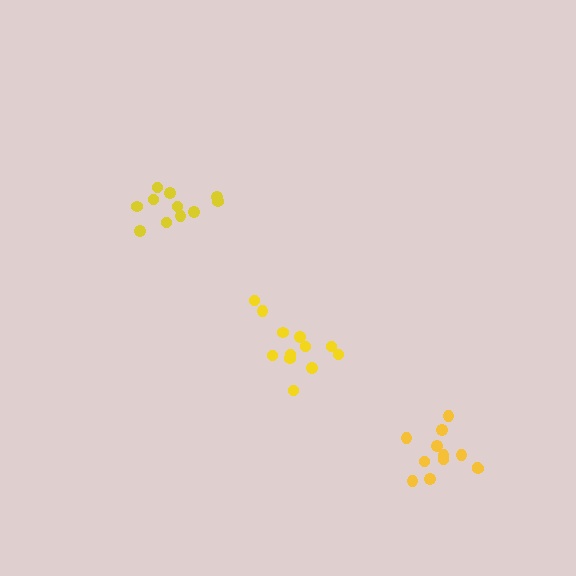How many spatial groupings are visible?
There are 3 spatial groupings.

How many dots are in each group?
Group 1: 12 dots, Group 2: 12 dots, Group 3: 11 dots (35 total).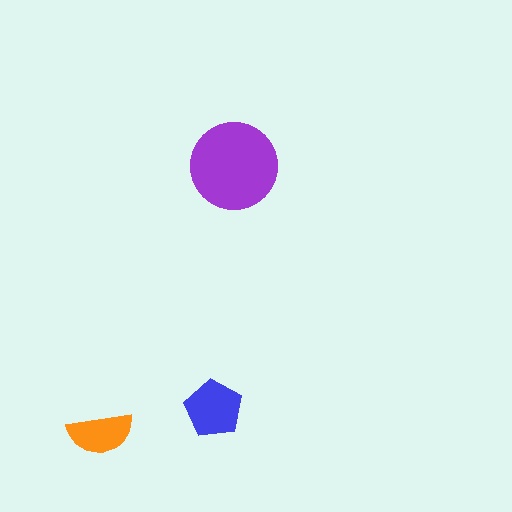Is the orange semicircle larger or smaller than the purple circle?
Smaller.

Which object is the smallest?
The orange semicircle.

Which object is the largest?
The purple circle.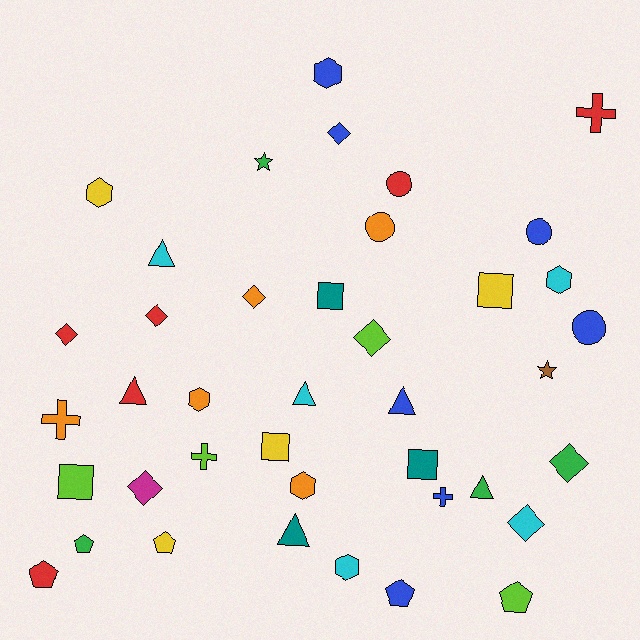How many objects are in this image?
There are 40 objects.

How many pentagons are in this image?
There are 5 pentagons.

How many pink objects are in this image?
There are no pink objects.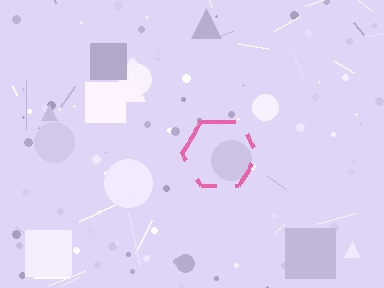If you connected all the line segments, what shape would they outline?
They would outline a hexagon.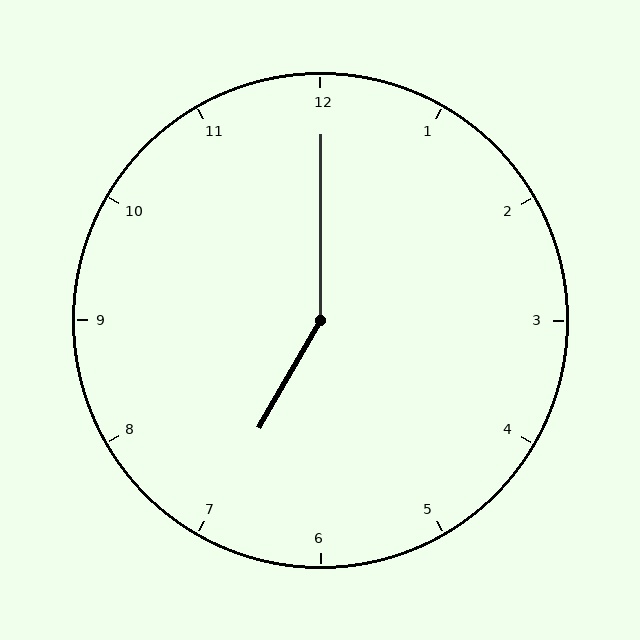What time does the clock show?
7:00.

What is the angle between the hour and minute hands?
Approximately 150 degrees.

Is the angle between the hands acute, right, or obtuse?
It is obtuse.